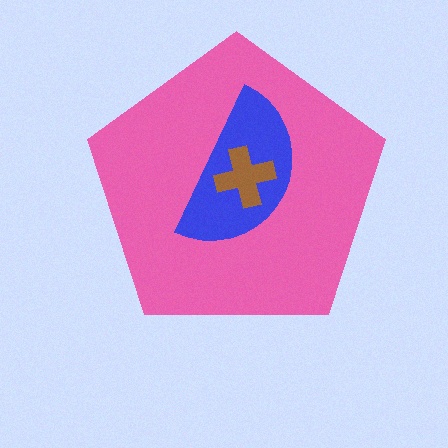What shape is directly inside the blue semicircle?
The brown cross.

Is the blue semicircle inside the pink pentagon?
Yes.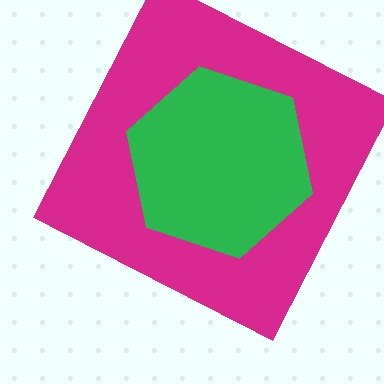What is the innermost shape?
The green hexagon.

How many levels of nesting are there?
2.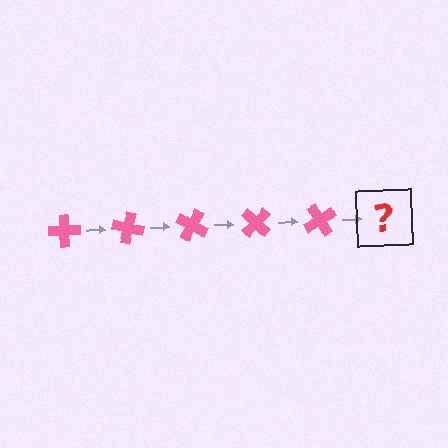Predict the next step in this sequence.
The next step is a pink cross rotated 75 degrees.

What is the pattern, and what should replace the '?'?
The pattern is that the cross rotates 15 degrees each step. The '?' should be a pink cross rotated 75 degrees.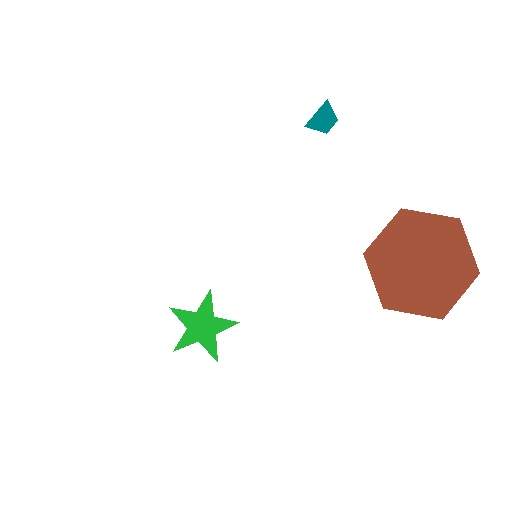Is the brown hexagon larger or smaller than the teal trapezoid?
Larger.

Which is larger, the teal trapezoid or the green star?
The green star.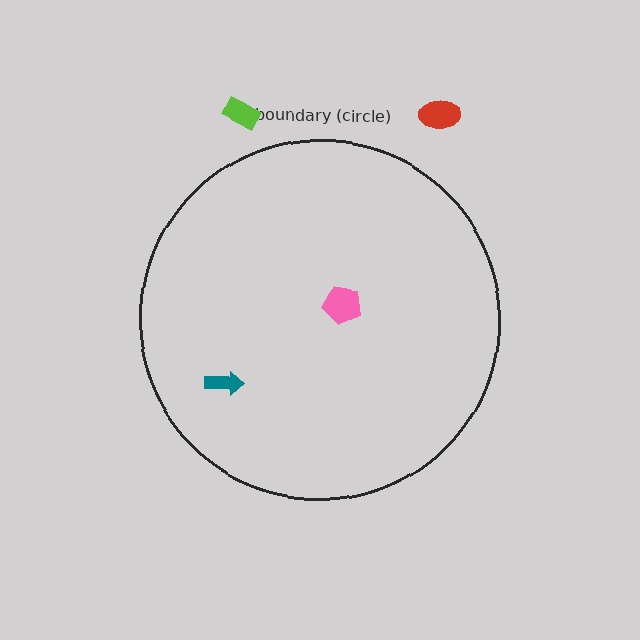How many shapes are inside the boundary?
2 inside, 2 outside.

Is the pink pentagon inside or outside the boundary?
Inside.